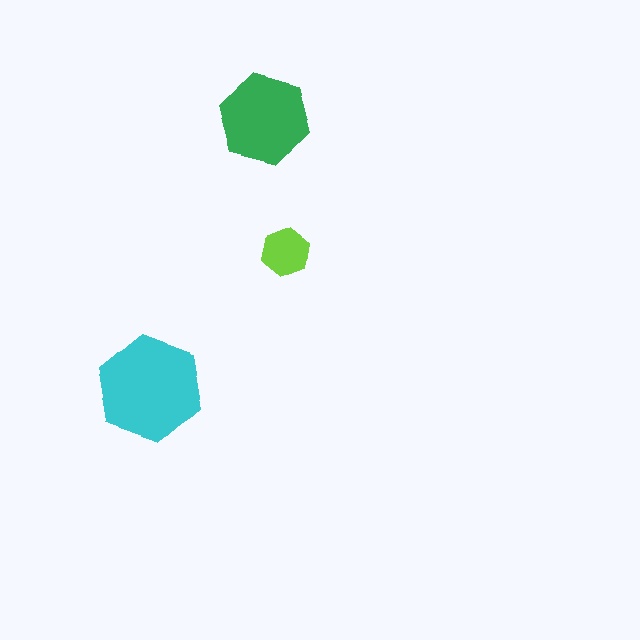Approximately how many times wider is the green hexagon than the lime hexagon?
About 2 times wider.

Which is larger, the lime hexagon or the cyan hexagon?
The cyan one.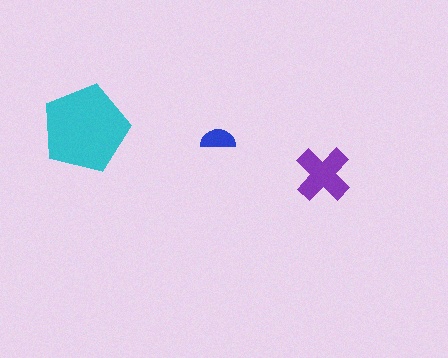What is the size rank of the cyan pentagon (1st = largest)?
1st.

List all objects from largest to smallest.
The cyan pentagon, the purple cross, the blue semicircle.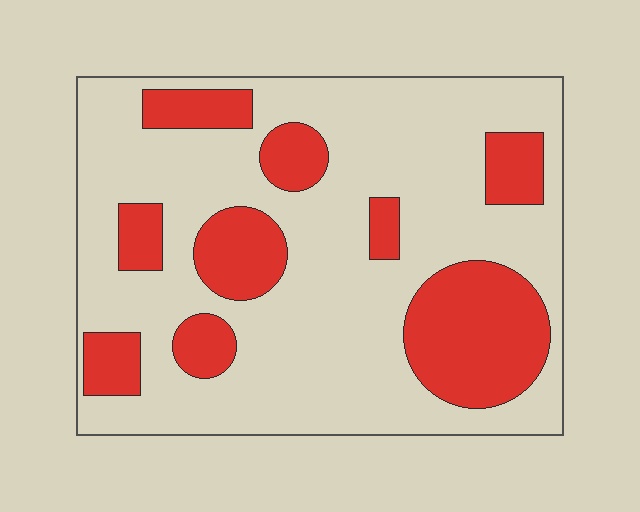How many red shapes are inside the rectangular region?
9.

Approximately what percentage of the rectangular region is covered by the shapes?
Approximately 30%.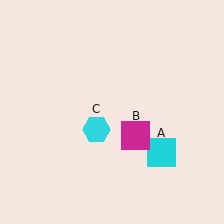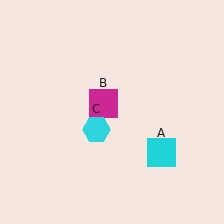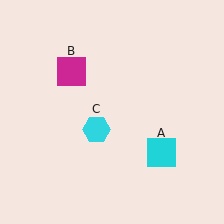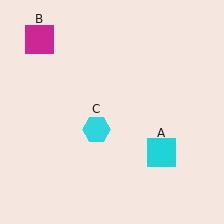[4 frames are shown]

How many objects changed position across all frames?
1 object changed position: magenta square (object B).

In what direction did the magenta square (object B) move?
The magenta square (object B) moved up and to the left.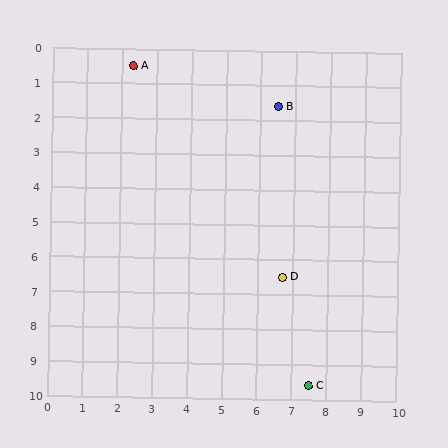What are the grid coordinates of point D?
Point D is at approximately (6.7, 6.5).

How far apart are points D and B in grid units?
Points D and B are about 4.9 grid units apart.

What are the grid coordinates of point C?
Point C is at approximately (7.5, 9.6).